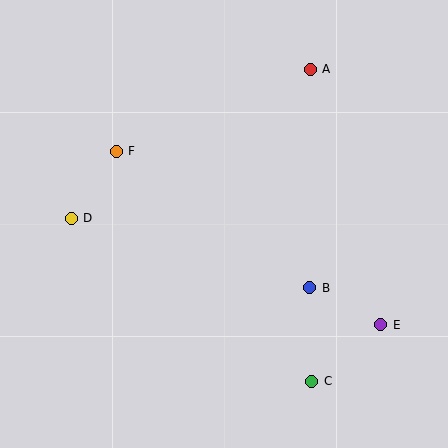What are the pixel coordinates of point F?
Point F is at (116, 151).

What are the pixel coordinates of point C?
Point C is at (312, 381).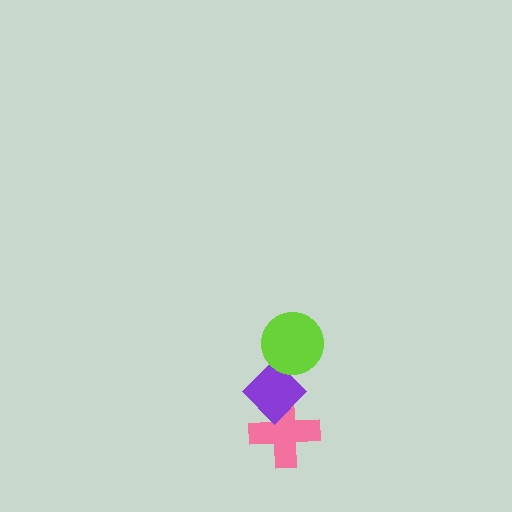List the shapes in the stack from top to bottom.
From top to bottom: the lime circle, the purple diamond, the pink cross.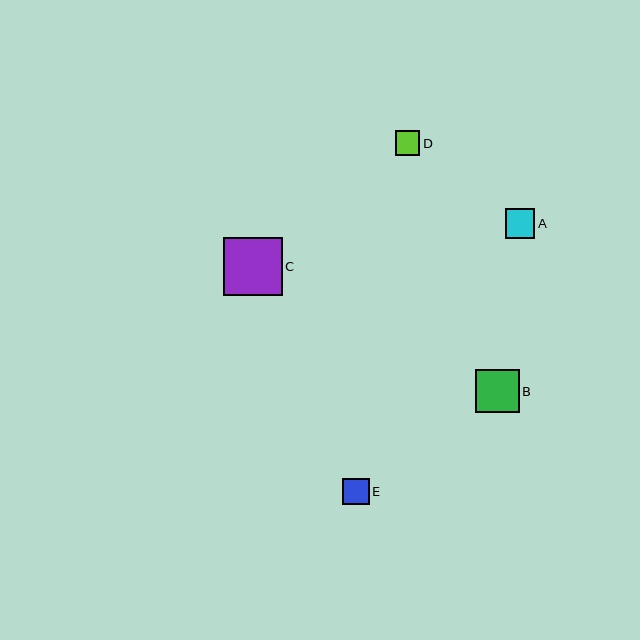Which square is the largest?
Square C is the largest with a size of approximately 59 pixels.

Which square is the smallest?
Square D is the smallest with a size of approximately 25 pixels.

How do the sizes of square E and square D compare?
Square E and square D are approximately the same size.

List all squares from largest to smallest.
From largest to smallest: C, B, A, E, D.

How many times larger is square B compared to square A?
Square B is approximately 1.5 times the size of square A.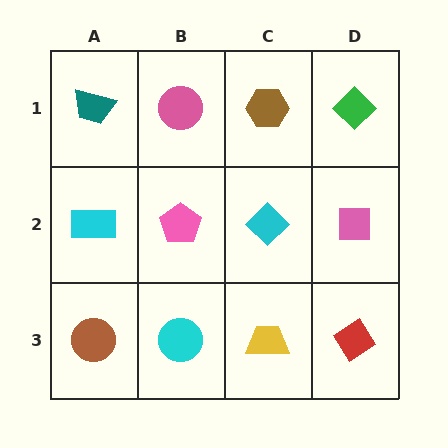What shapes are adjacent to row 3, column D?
A pink square (row 2, column D), a yellow trapezoid (row 3, column C).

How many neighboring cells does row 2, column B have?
4.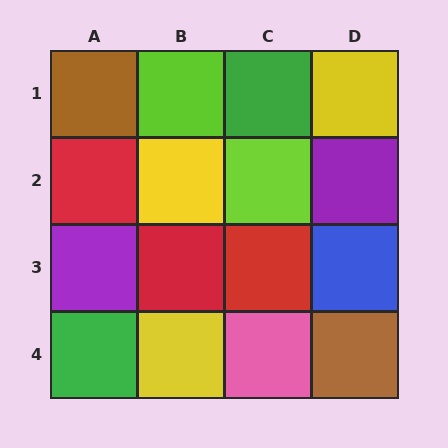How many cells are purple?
2 cells are purple.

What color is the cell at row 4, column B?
Yellow.